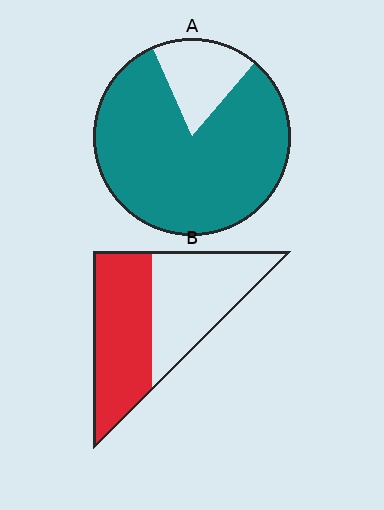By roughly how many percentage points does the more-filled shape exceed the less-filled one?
By roughly 30 percentage points (A over B).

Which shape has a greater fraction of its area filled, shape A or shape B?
Shape A.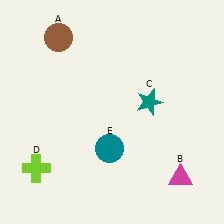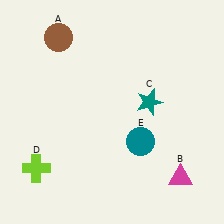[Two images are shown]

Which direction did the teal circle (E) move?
The teal circle (E) moved right.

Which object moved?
The teal circle (E) moved right.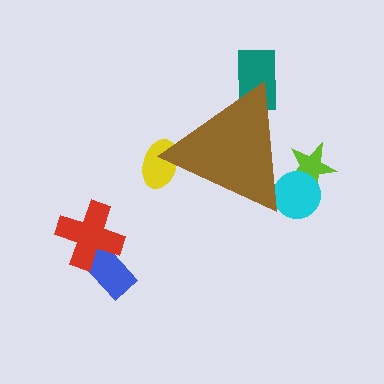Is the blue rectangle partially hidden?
No, the blue rectangle is fully visible.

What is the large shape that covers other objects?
A brown triangle.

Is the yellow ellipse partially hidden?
Yes, the yellow ellipse is partially hidden behind the brown triangle.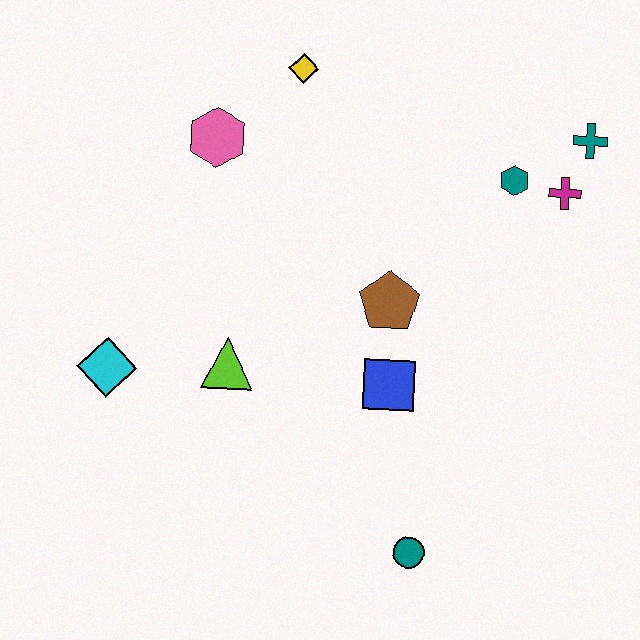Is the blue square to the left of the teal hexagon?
Yes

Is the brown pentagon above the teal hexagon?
No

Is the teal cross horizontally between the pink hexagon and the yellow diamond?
No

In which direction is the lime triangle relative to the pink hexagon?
The lime triangle is below the pink hexagon.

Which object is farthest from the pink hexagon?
The teal circle is farthest from the pink hexagon.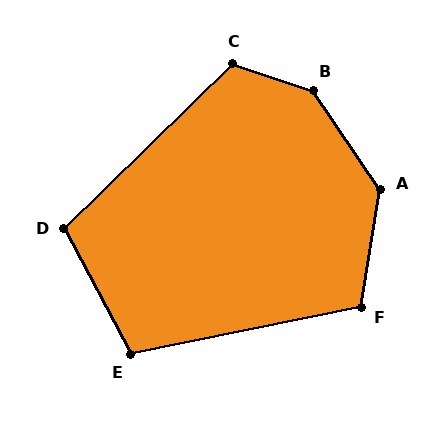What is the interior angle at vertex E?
Approximately 106 degrees (obtuse).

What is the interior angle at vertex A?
Approximately 136 degrees (obtuse).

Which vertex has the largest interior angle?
B, at approximately 143 degrees.